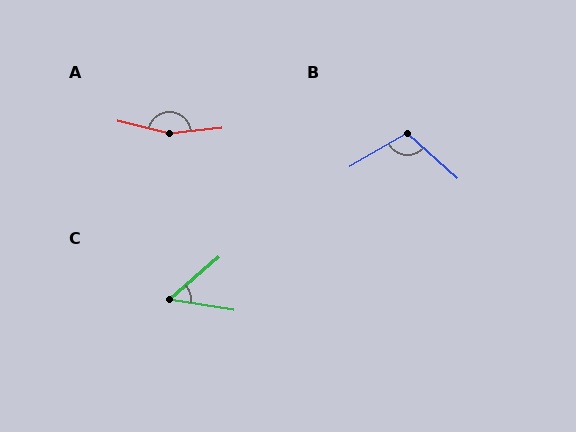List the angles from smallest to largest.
C (50°), B (108°), A (160°).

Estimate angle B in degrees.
Approximately 108 degrees.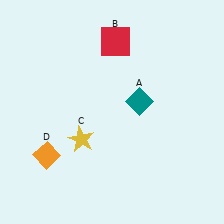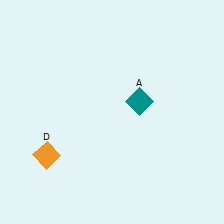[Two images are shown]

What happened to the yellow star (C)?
The yellow star (C) was removed in Image 2. It was in the bottom-left area of Image 1.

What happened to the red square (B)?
The red square (B) was removed in Image 2. It was in the top-right area of Image 1.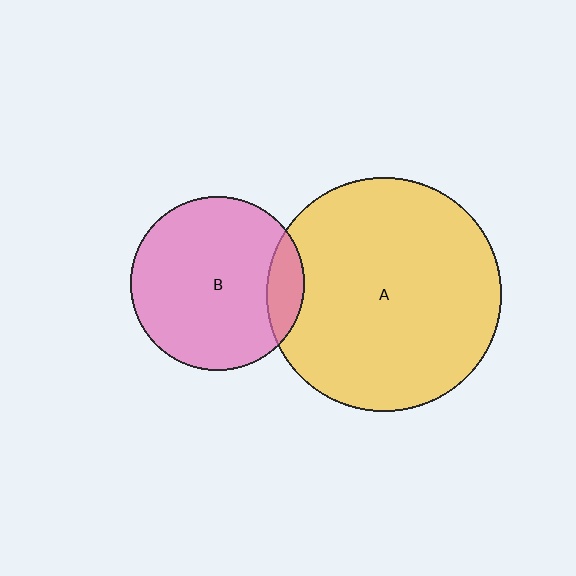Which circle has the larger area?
Circle A (yellow).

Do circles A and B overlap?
Yes.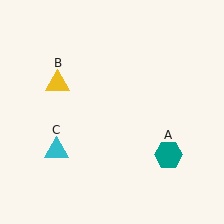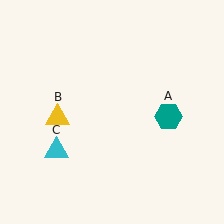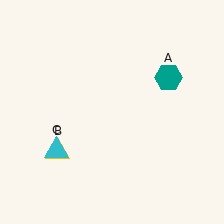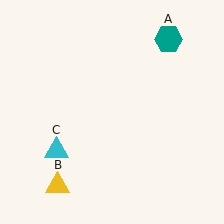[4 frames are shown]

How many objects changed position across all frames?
2 objects changed position: teal hexagon (object A), yellow triangle (object B).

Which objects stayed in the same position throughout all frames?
Cyan triangle (object C) remained stationary.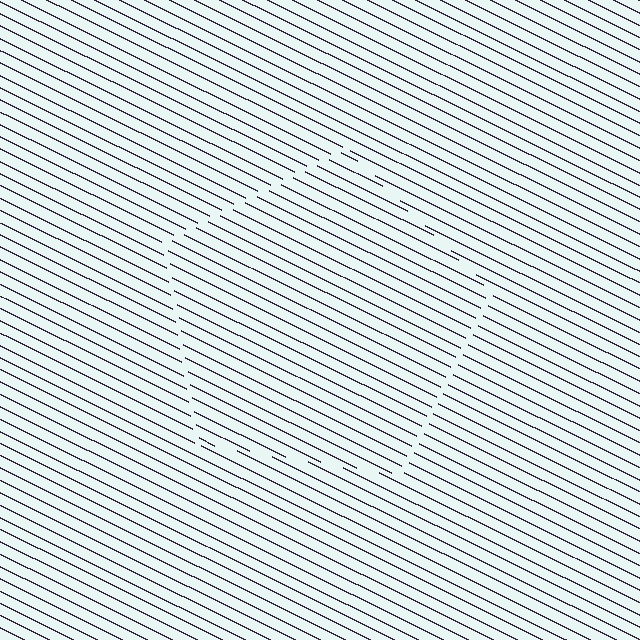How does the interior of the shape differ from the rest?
The interior of the shape contains the same grating, shifted by half a period — the contour is defined by the phase discontinuity where line-ends from the inner and outer gratings abut.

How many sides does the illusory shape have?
5 sides — the line-ends trace a pentagon.